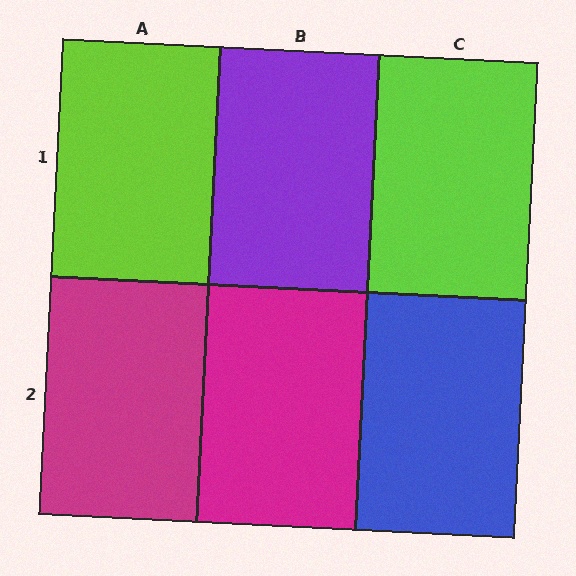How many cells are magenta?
2 cells are magenta.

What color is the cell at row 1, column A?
Lime.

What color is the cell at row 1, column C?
Lime.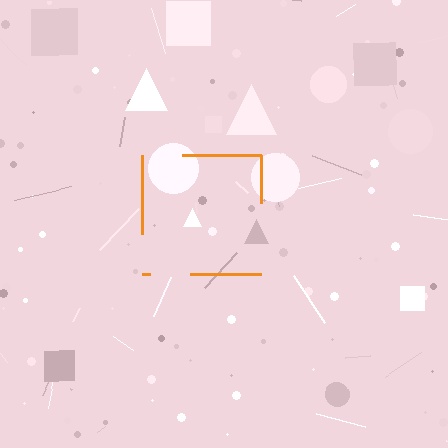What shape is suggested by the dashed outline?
The dashed outline suggests a square.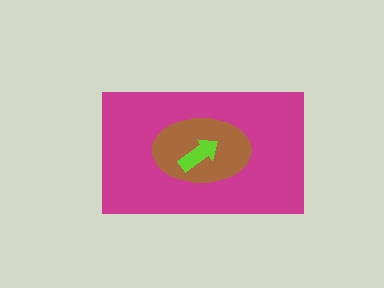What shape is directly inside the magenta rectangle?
The brown ellipse.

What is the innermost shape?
The lime arrow.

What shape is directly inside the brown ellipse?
The lime arrow.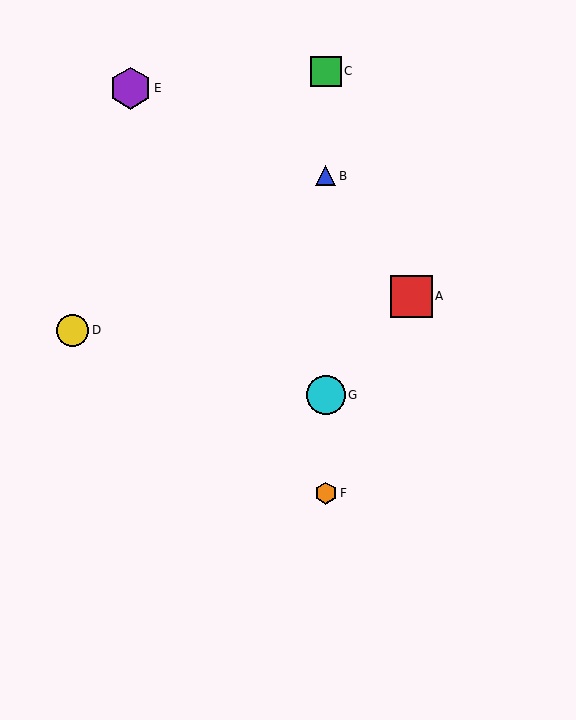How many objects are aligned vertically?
4 objects (B, C, F, G) are aligned vertically.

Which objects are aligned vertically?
Objects B, C, F, G are aligned vertically.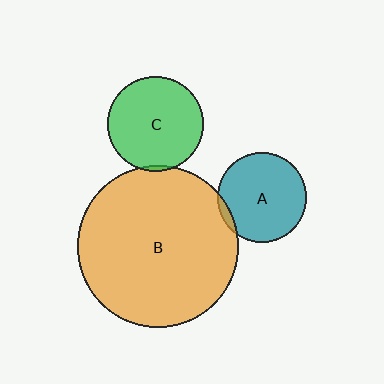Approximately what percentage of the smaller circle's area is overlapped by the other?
Approximately 5%.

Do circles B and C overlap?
Yes.